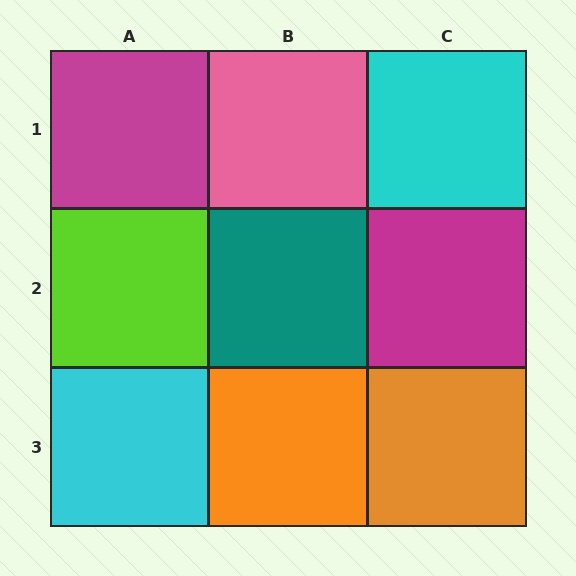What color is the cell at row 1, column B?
Pink.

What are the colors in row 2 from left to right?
Lime, teal, magenta.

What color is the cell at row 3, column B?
Orange.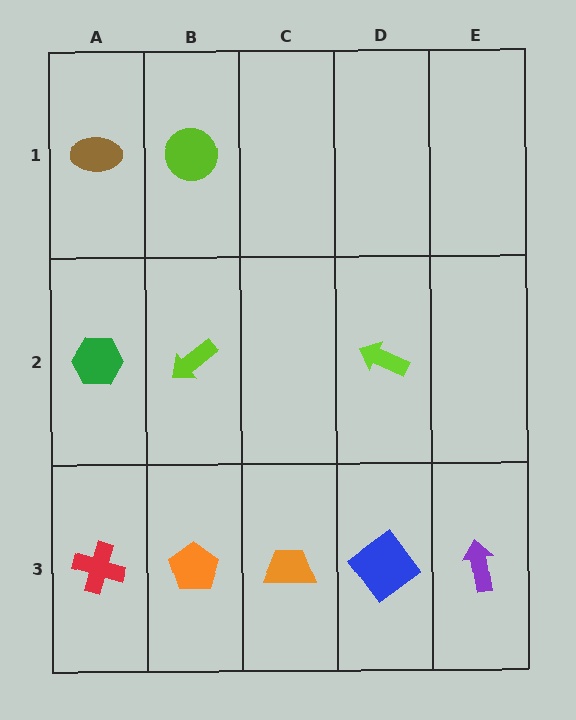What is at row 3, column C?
An orange trapezoid.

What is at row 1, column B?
A lime circle.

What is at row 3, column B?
An orange pentagon.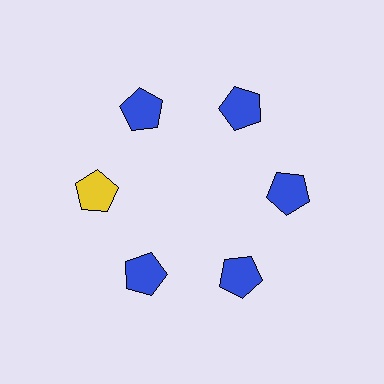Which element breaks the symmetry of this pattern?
The yellow pentagon at roughly the 9 o'clock position breaks the symmetry. All other shapes are blue pentagons.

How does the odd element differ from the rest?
It has a different color: yellow instead of blue.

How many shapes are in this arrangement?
There are 6 shapes arranged in a ring pattern.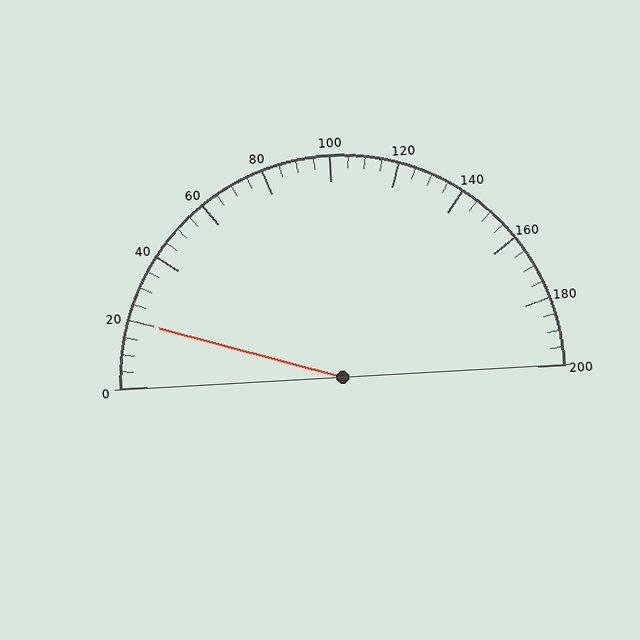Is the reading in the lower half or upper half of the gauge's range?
The reading is in the lower half of the range (0 to 200).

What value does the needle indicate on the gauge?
The needle indicates approximately 20.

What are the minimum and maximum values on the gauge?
The gauge ranges from 0 to 200.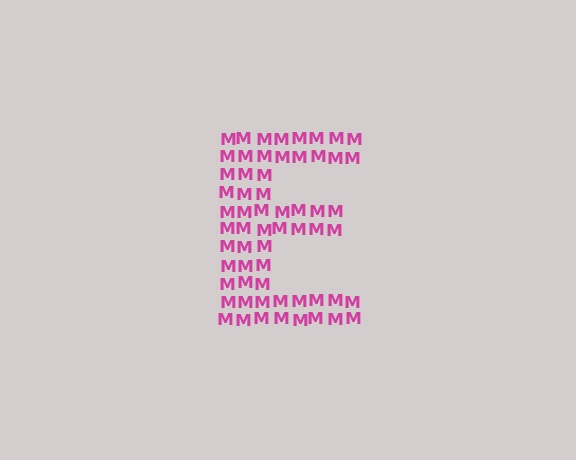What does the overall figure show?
The overall figure shows the letter E.